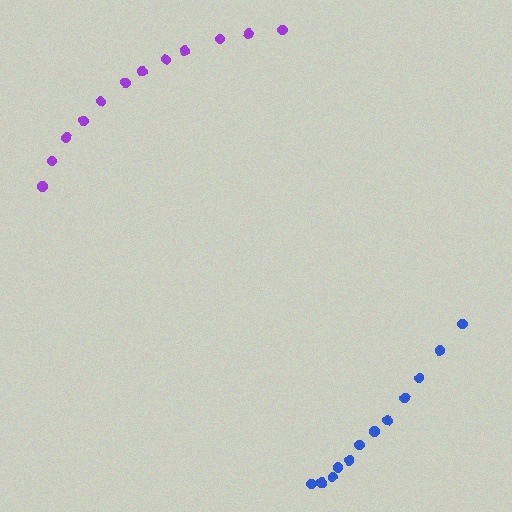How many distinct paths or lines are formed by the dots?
There are 2 distinct paths.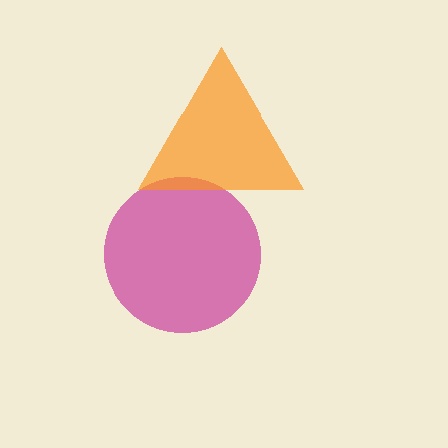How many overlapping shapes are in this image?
There are 2 overlapping shapes in the image.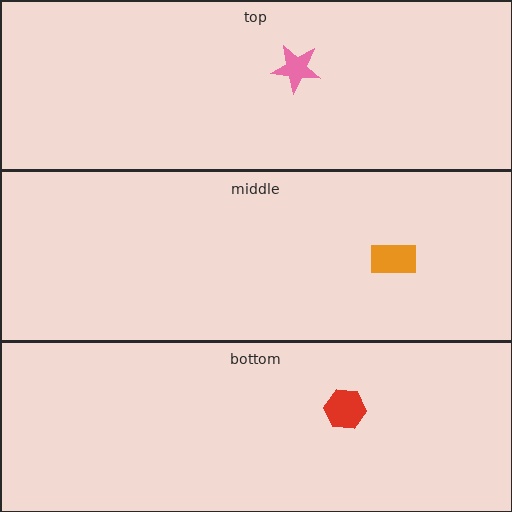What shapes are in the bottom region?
The red hexagon.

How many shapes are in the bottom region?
1.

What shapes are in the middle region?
The orange rectangle.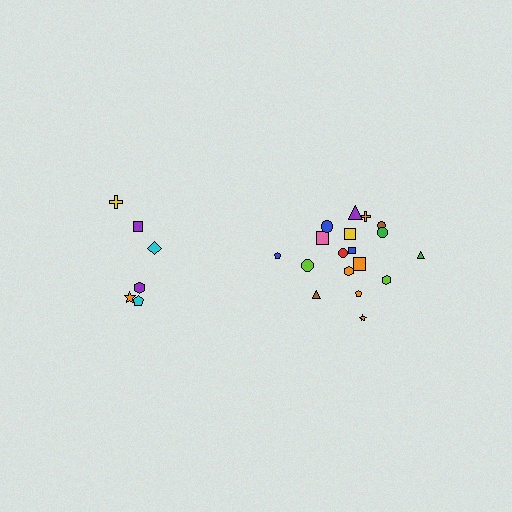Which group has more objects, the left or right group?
The right group.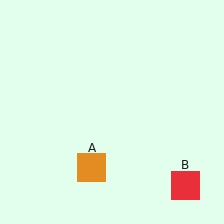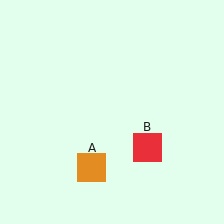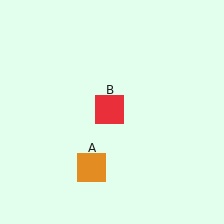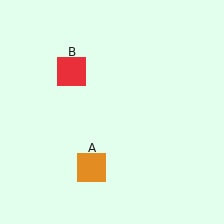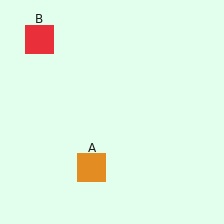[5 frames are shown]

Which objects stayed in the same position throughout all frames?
Orange square (object A) remained stationary.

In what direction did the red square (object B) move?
The red square (object B) moved up and to the left.